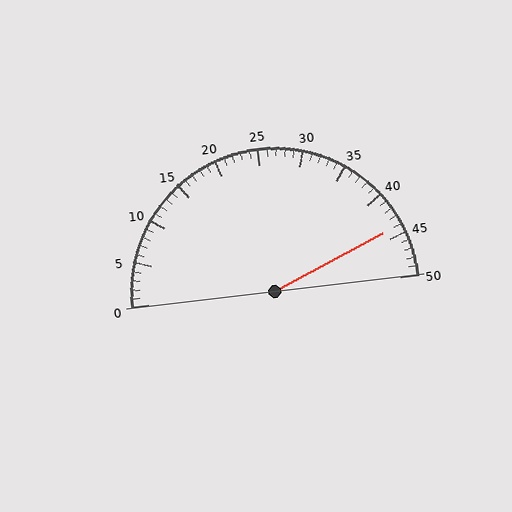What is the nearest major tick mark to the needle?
The nearest major tick mark is 45.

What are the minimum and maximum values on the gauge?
The gauge ranges from 0 to 50.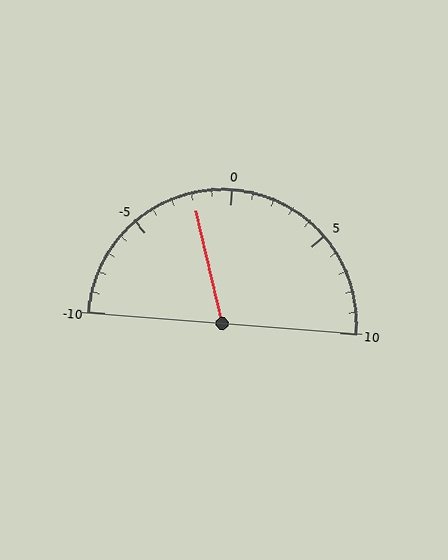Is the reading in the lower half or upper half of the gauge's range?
The reading is in the lower half of the range (-10 to 10).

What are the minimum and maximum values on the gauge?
The gauge ranges from -10 to 10.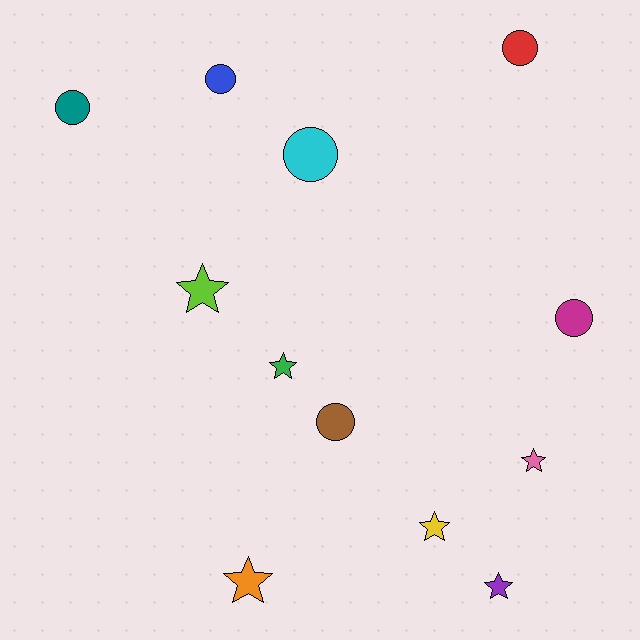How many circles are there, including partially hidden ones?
There are 6 circles.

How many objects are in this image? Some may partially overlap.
There are 12 objects.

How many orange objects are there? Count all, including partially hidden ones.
There is 1 orange object.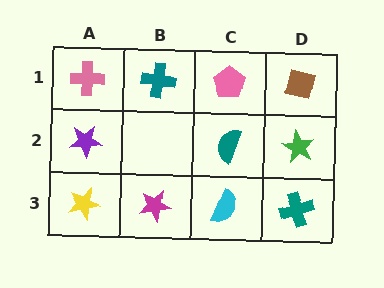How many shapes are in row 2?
3 shapes.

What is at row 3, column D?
A teal cross.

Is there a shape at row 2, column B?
No, that cell is empty.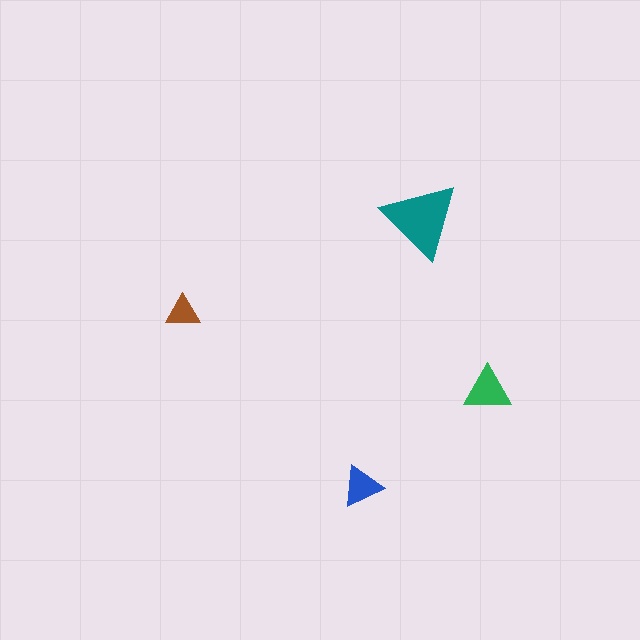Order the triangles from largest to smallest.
the teal one, the green one, the blue one, the brown one.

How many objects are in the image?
There are 4 objects in the image.